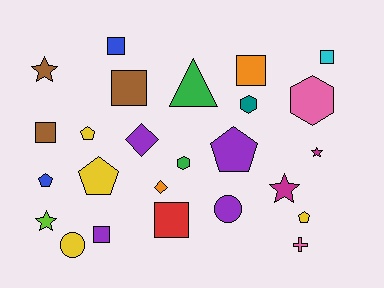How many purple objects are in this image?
There are 4 purple objects.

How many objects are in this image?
There are 25 objects.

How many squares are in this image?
There are 7 squares.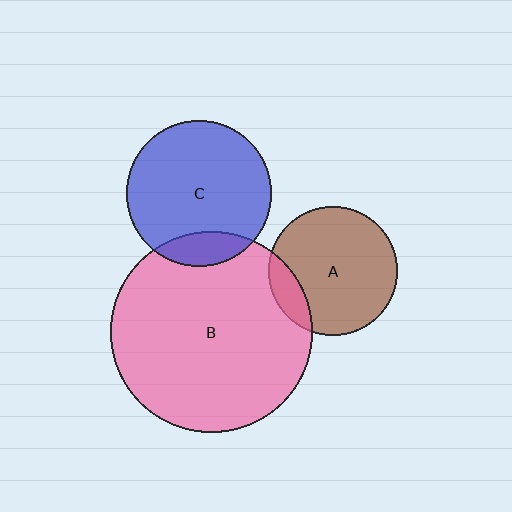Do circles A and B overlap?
Yes.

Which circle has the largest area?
Circle B (pink).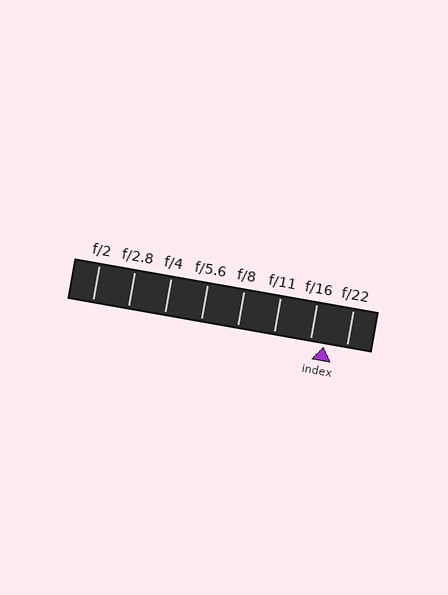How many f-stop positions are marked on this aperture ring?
There are 8 f-stop positions marked.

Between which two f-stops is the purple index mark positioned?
The index mark is between f/16 and f/22.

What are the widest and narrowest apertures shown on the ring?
The widest aperture shown is f/2 and the narrowest is f/22.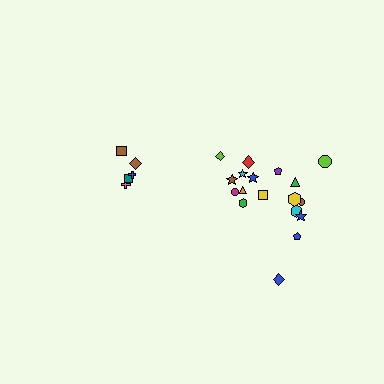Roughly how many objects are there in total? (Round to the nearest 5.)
Roughly 25 objects in total.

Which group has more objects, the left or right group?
The right group.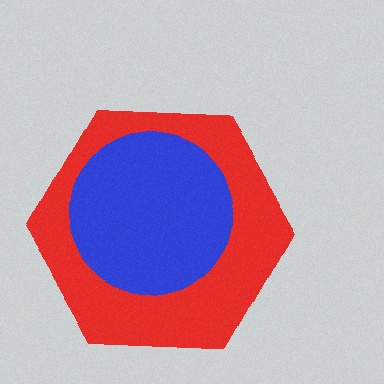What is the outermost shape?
The red hexagon.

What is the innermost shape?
The blue circle.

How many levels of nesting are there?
2.